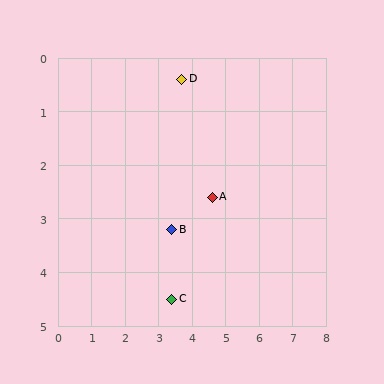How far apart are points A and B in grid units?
Points A and B are about 1.3 grid units apart.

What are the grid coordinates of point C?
Point C is at approximately (3.4, 4.5).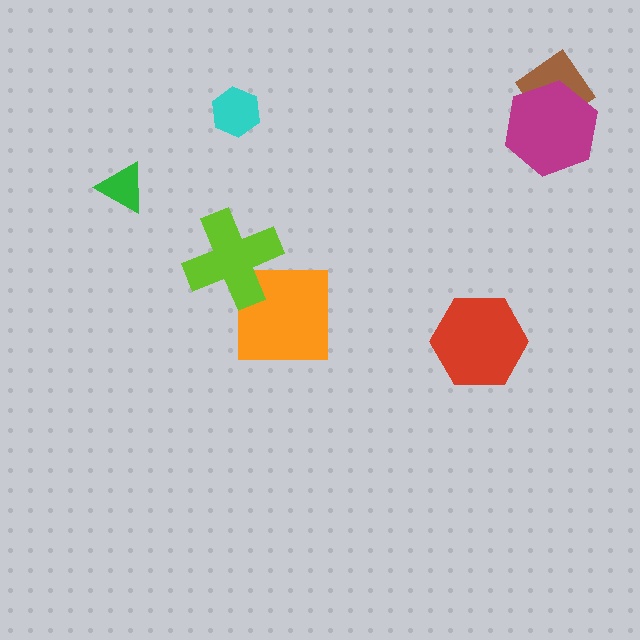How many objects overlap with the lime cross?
1 object overlaps with the lime cross.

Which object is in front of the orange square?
The lime cross is in front of the orange square.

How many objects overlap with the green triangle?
0 objects overlap with the green triangle.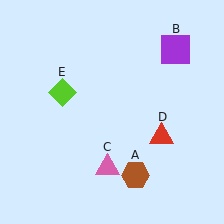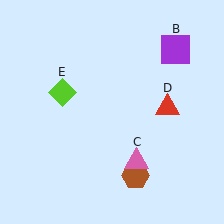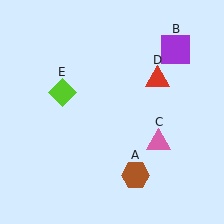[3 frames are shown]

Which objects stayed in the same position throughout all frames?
Brown hexagon (object A) and purple square (object B) and lime diamond (object E) remained stationary.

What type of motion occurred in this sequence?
The pink triangle (object C), red triangle (object D) rotated counterclockwise around the center of the scene.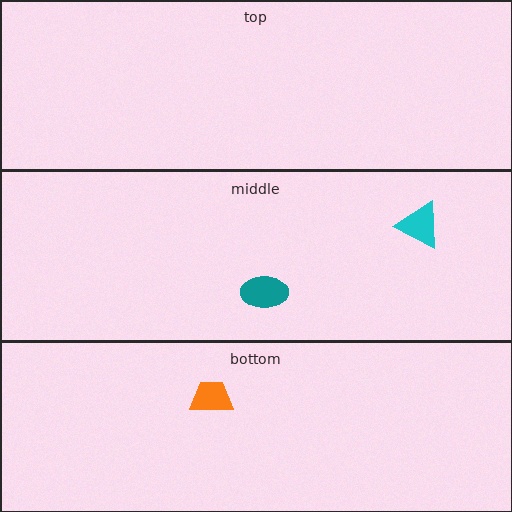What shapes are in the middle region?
The cyan triangle, the teal ellipse.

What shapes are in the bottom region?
The orange trapezoid.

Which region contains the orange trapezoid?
The bottom region.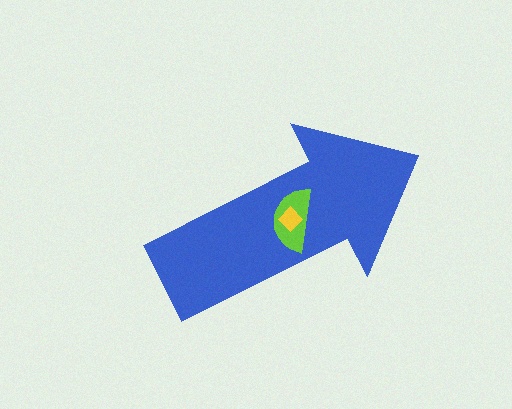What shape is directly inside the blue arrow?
The lime semicircle.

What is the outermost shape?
The blue arrow.